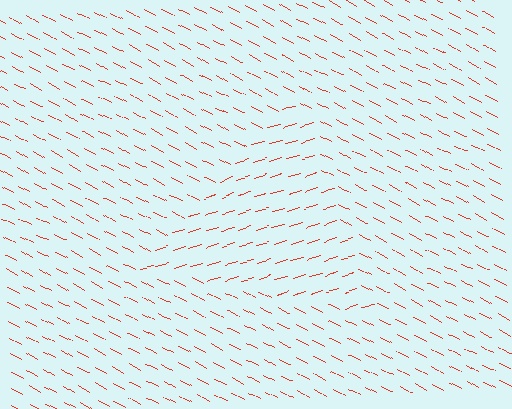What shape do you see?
I see a triangle.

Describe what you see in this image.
The image is filled with small red line segments. A triangle region in the image has lines oriented differently from the surrounding lines, creating a visible texture boundary.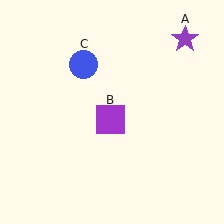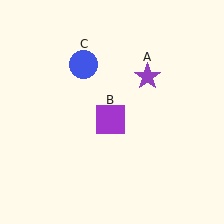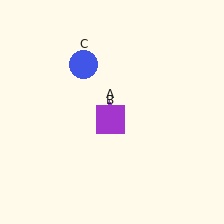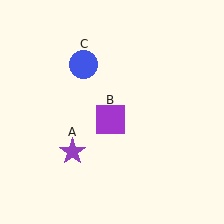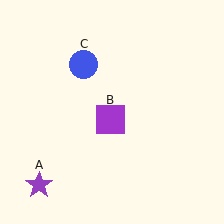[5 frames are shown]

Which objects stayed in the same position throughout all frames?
Purple square (object B) and blue circle (object C) remained stationary.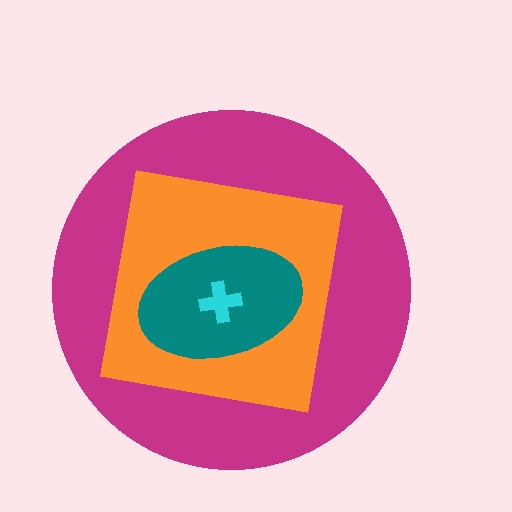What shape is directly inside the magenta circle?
The orange square.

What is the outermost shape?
The magenta circle.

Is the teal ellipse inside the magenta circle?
Yes.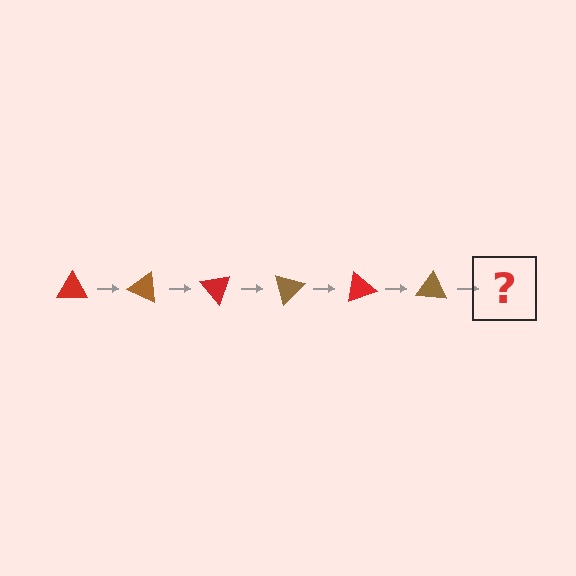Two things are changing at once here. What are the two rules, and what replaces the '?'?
The two rules are that it rotates 25 degrees each step and the color cycles through red and brown. The '?' should be a red triangle, rotated 150 degrees from the start.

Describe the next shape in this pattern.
It should be a red triangle, rotated 150 degrees from the start.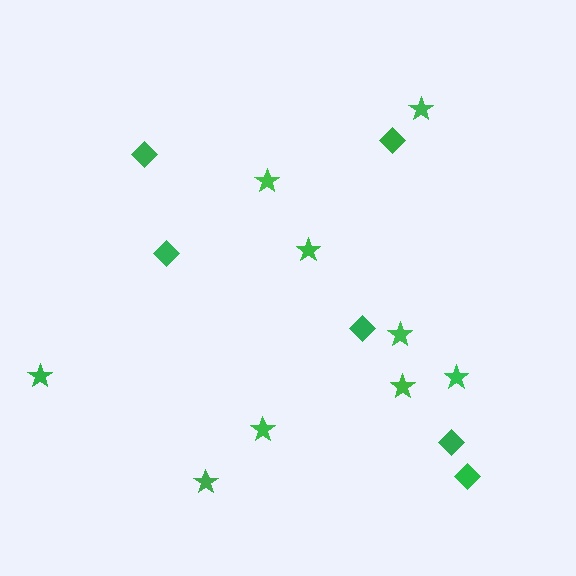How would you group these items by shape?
There are 2 groups: one group of diamonds (6) and one group of stars (9).